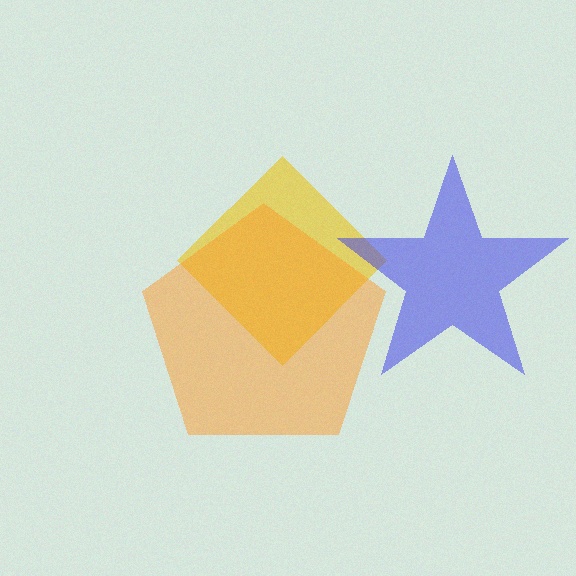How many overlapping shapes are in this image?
There are 3 overlapping shapes in the image.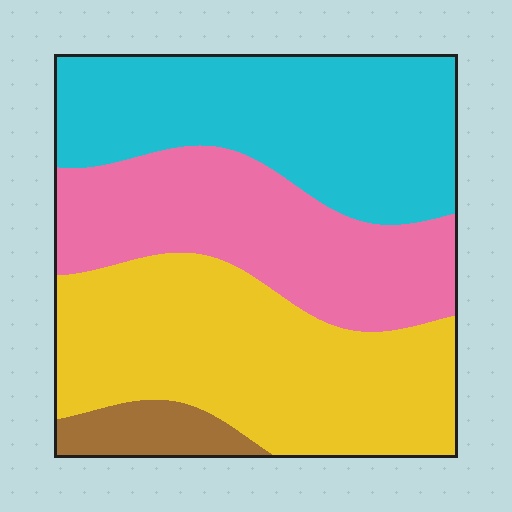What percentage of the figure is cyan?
Cyan covers around 30% of the figure.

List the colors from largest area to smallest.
From largest to smallest: yellow, cyan, pink, brown.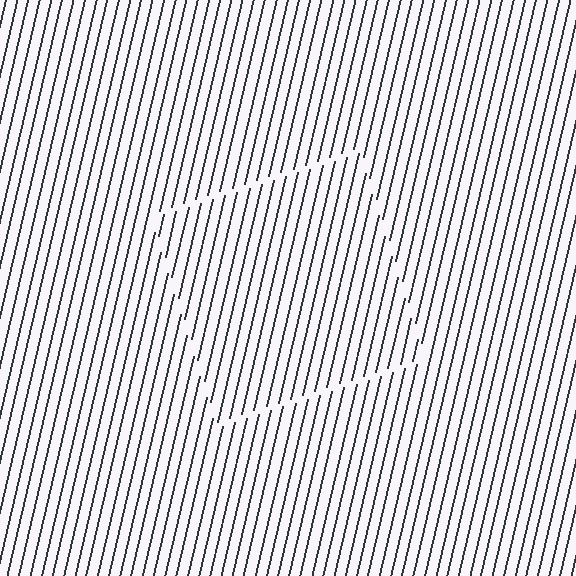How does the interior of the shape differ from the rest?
The interior of the shape contains the same grating, shifted by half a period — the contour is defined by the phase discontinuity where line-ends from the inner and outer gratings abut.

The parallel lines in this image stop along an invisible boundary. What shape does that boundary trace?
An illusory square. The interior of the shape contains the same grating, shifted by half a period — the contour is defined by the phase discontinuity where line-ends from the inner and outer gratings abut.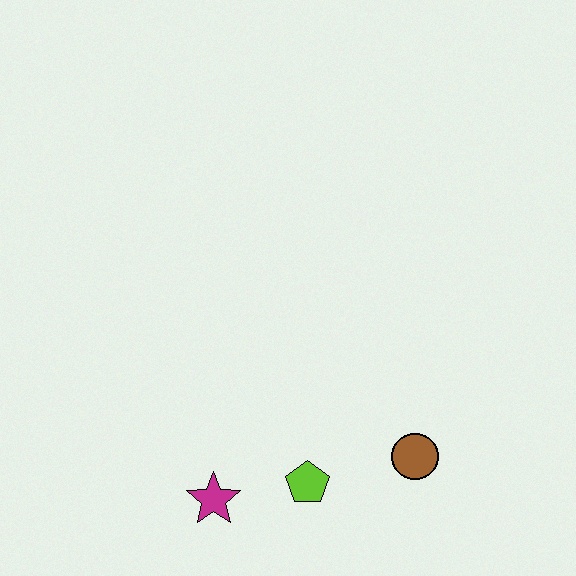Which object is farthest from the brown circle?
The magenta star is farthest from the brown circle.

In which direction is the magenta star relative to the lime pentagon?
The magenta star is to the left of the lime pentagon.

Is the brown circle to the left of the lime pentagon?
No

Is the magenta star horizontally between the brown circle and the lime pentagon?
No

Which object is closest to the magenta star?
The lime pentagon is closest to the magenta star.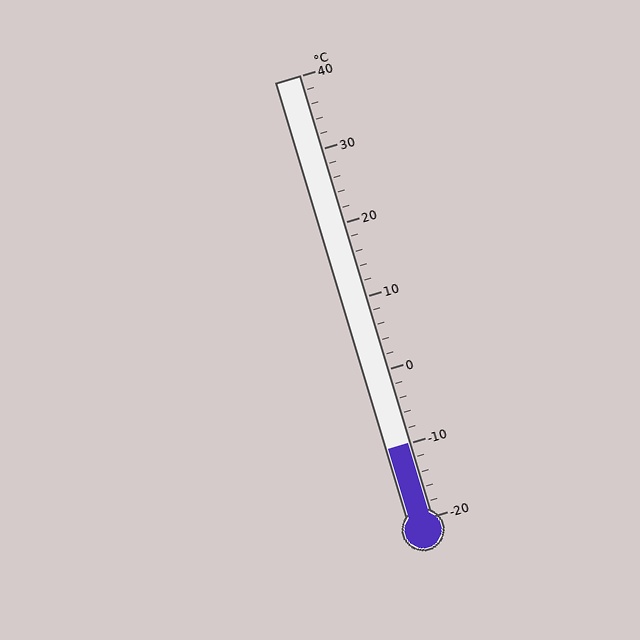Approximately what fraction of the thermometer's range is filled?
The thermometer is filled to approximately 15% of its range.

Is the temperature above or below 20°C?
The temperature is below 20°C.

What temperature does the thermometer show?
The thermometer shows approximately -10°C.